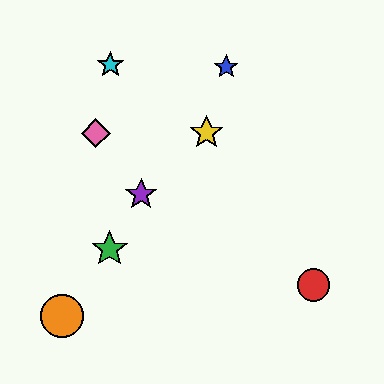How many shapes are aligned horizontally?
2 shapes (the yellow star, the pink diamond) are aligned horizontally.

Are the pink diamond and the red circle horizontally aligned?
No, the pink diamond is at y≈133 and the red circle is at y≈285.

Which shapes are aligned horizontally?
The yellow star, the pink diamond are aligned horizontally.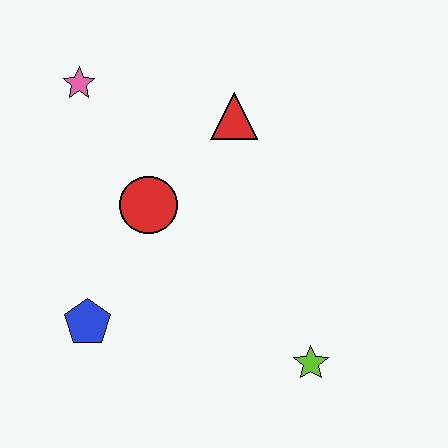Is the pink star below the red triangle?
No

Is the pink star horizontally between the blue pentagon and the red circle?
No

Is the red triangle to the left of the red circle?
No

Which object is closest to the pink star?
The red circle is closest to the pink star.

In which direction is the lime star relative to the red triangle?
The lime star is below the red triangle.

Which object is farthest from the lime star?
The pink star is farthest from the lime star.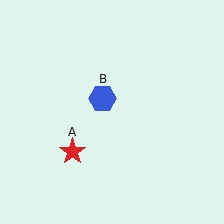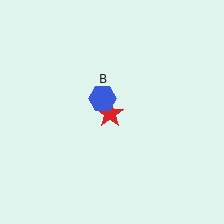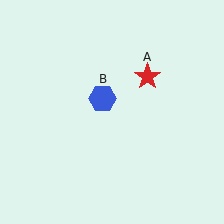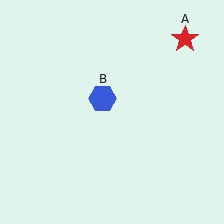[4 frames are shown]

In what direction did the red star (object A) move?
The red star (object A) moved up and to the right.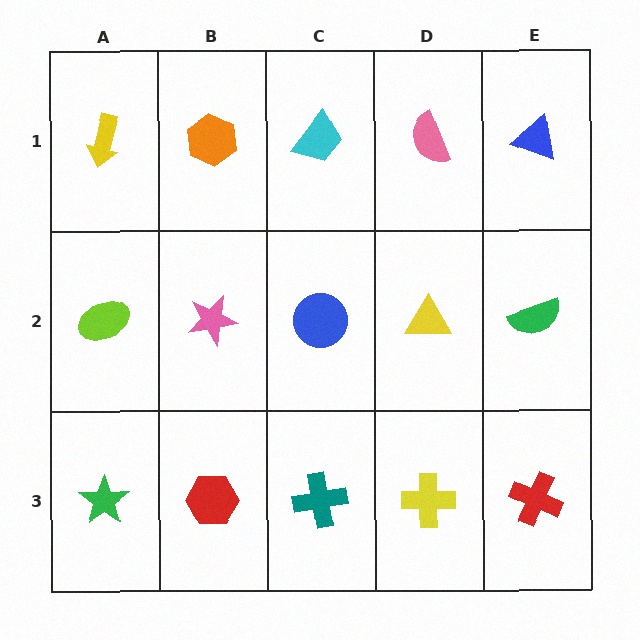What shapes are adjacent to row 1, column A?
A lime ellipse (row 2, column A), an orange hexagon (row 1, column B).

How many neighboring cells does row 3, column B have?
3.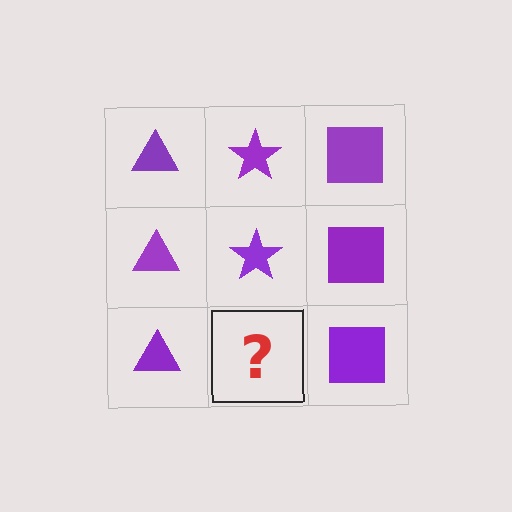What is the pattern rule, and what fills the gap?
The rule is that each column has a consistent shape. The gap should be filled with a purple star.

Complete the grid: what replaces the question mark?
The question mark should be replaced with a purple star.